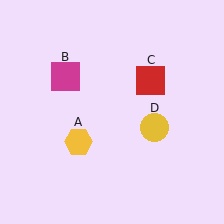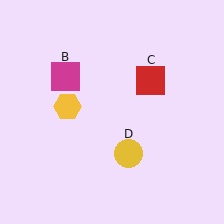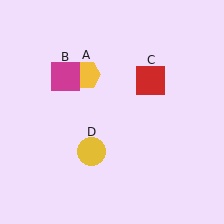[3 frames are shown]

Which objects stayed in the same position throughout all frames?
Magenta square (object B) and red square (object C) remained stationary.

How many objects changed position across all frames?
2 objects changed position: yellow hexagon (object A), yellow circle (object D).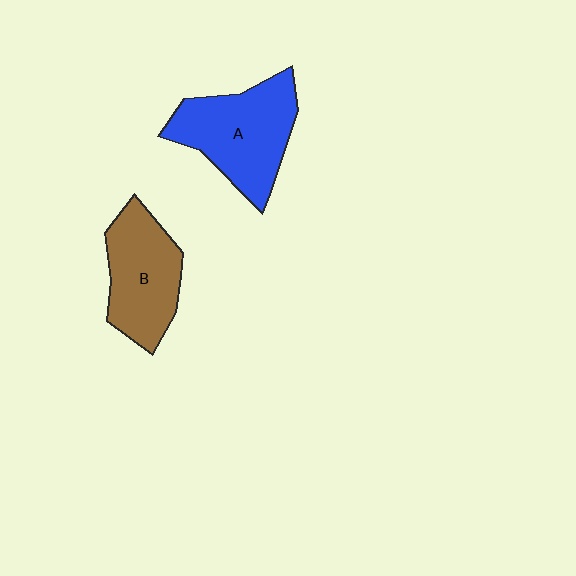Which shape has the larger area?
Shape A (blue).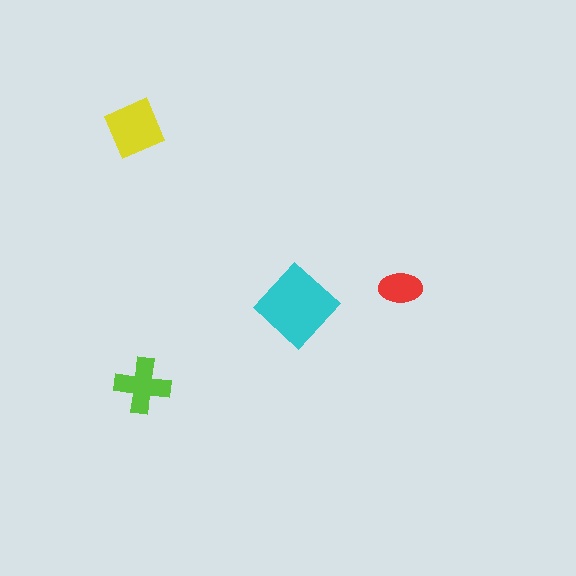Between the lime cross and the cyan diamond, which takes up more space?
The cyan diamond.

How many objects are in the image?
There are 4 objects in the image.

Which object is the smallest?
The red ellipse.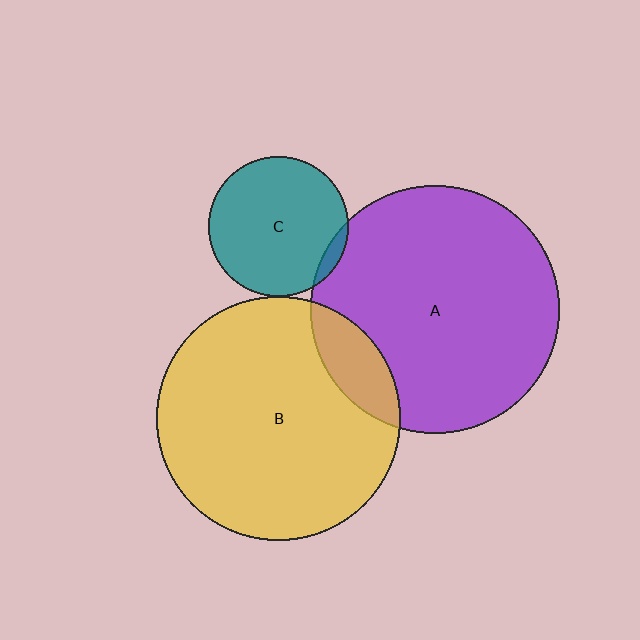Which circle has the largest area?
Circle A (purple).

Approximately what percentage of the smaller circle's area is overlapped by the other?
Approximately 15%.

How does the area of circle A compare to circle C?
Approximately 3.2 times.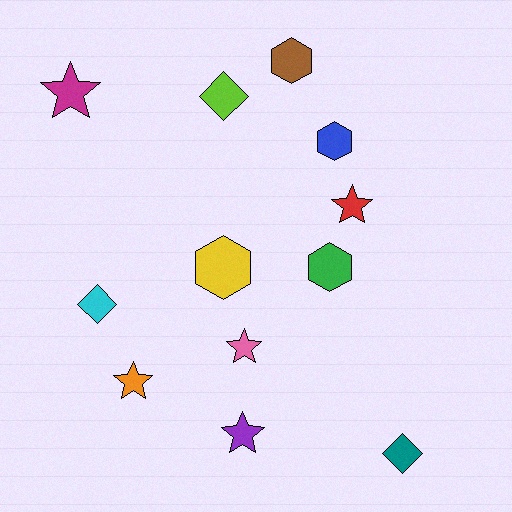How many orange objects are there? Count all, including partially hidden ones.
There is 1 orange object.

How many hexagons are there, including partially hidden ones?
There are 4 hexagons.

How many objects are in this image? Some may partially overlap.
There are 12 objects.